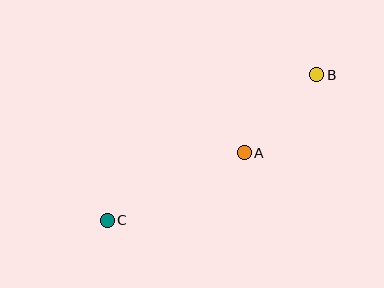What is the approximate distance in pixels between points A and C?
The distance between A and C is approximately 153 pixels.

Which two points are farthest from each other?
Points B and C are farthest from each other.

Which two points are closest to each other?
Points A and B are closest to each other.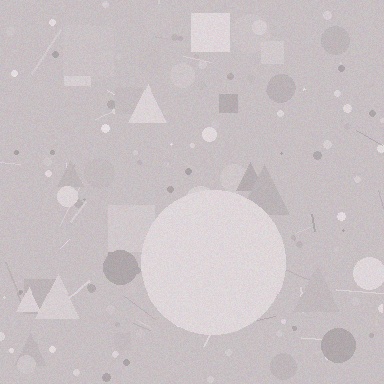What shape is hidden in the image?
A circle is hidden in the image.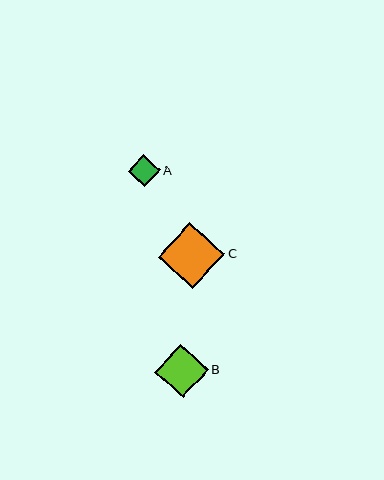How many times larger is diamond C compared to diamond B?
Diamond C is approximately 1.2 times the size of diamond B.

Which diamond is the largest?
Diamond C is the largest with a size of approximately 66 pixels.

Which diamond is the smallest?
Diamond A is the smallest with a size of approximately 32 pixels.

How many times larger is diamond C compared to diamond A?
Diamond C is approximately 2.1 times the size of diamond A.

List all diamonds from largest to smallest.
From largest to smallest: C, B, A.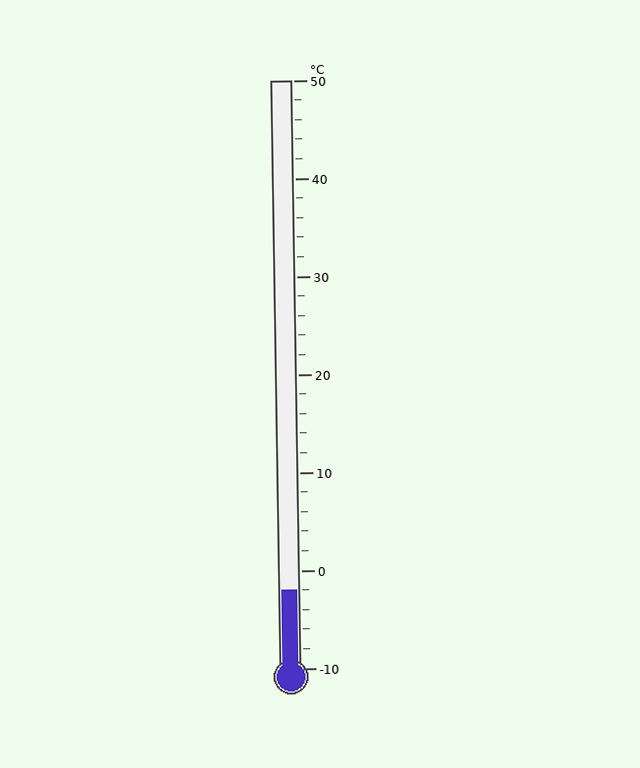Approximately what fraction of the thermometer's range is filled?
The thermometer is filled to approximately 15% of its range.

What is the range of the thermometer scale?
The thermometer scale ranges from -10°C to 50°C.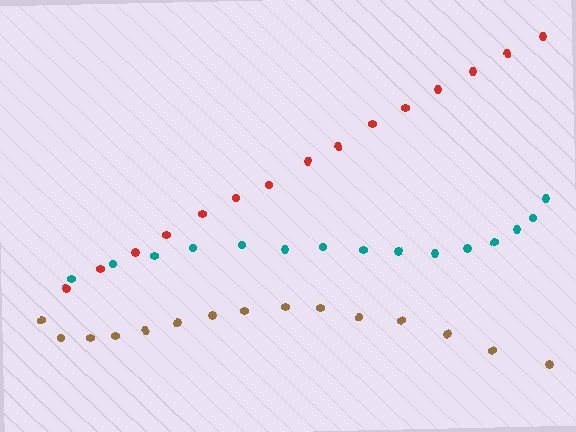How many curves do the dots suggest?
There are 3 distinct paths.